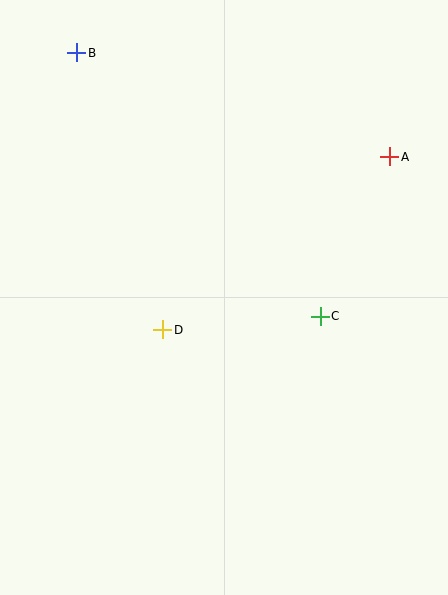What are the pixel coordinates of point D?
Point D is at (163, 330).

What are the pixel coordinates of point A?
Point A is at (390, 157).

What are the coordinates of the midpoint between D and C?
The midpoint between D and C is at (242, 323).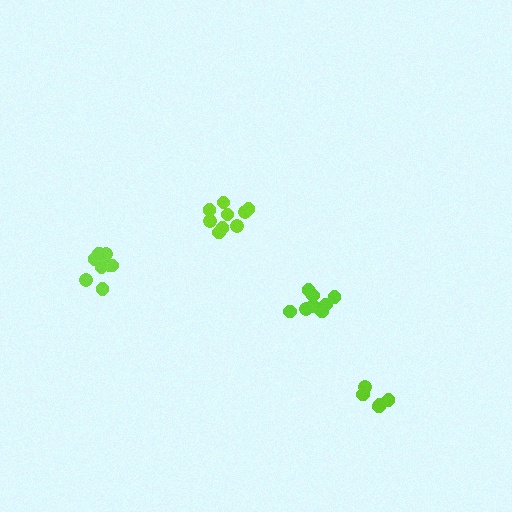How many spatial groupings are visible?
There are 4 spatial groupings.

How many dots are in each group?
Group 1: 9 dots, Group 2: 8 dots, Group 3: 5 dots, Group 4: 9 dots (31 total).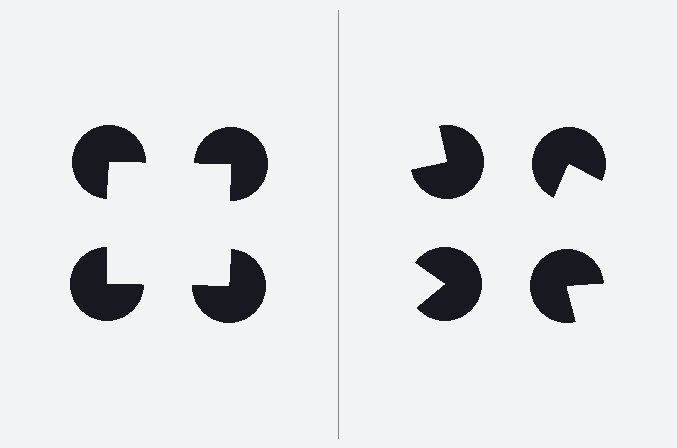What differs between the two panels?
The pac-man discs are positioned identically on both sides; only the wedge orientations differ. On the left they align to a square; on the right they are misaligned.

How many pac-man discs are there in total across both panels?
8 — 4 on each side.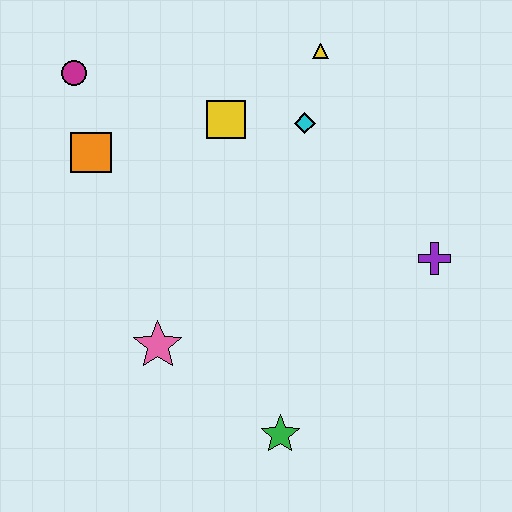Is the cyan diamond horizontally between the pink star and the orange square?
No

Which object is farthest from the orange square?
The purple cross is farthest from the orange square.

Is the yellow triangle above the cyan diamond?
Yes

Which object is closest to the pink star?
The green star is closest to the pink star.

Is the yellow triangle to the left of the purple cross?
Yes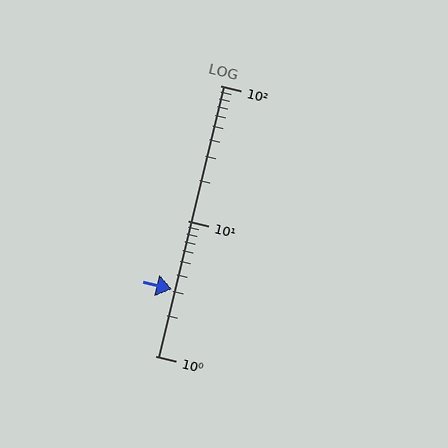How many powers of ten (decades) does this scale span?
The scale spans 2 decades, from 1 to 100.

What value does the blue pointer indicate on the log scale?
The pointer indicates approximately 3.1.